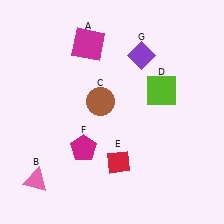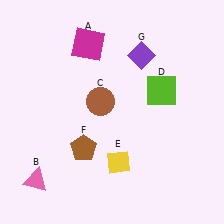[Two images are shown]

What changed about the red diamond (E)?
In Image 1, E is red. In Image 2, it changed to yellow.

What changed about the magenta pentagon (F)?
In Image 1, F is magenta. In Image 2, it changed to brown.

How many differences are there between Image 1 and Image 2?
There are 2 differences between the two images.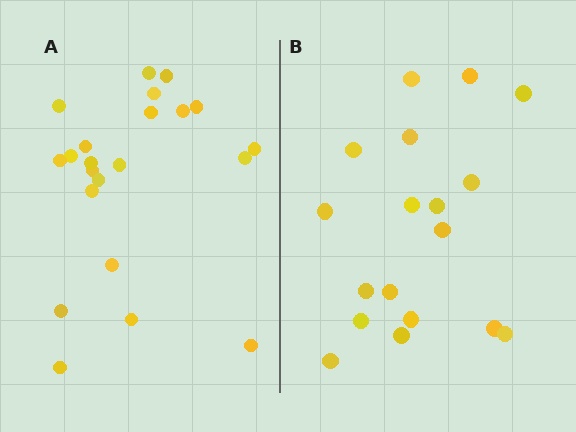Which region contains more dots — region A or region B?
Region A (the left region) has more dots.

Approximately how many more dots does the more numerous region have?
Region A has about 4 more dots than region B.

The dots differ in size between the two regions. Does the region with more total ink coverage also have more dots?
No. Region B has more total ink coverage because its dots are larger, but region A actually contains more individual dots. Total area can be misleading — the number of items is what matters here.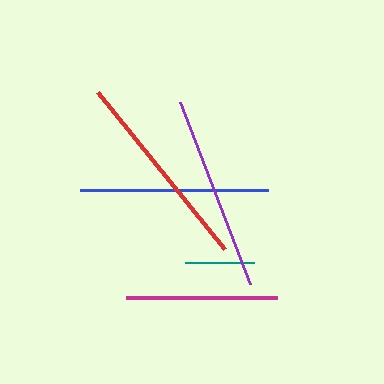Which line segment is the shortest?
The teal line is the shortest at approximately 69 pixels.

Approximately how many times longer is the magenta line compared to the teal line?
The magenta line is approximately 2.2 times the length of the teal line.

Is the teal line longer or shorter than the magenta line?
The magenta line is longer than the teal line.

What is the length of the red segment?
The red segment is approximately 202 pixels long.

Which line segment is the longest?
The red line is the longest at approximately 202 pixels.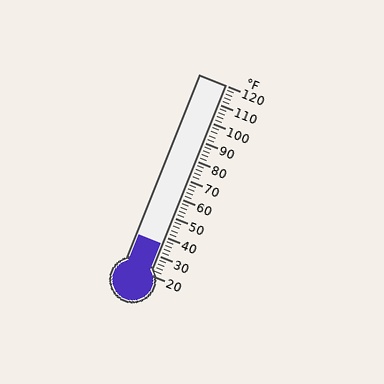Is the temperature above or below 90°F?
The temperature is below 90°F.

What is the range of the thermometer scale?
The thermometer scale ranges from 20°F to 120°F.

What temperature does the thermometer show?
The thermometer shows approximately 36°F.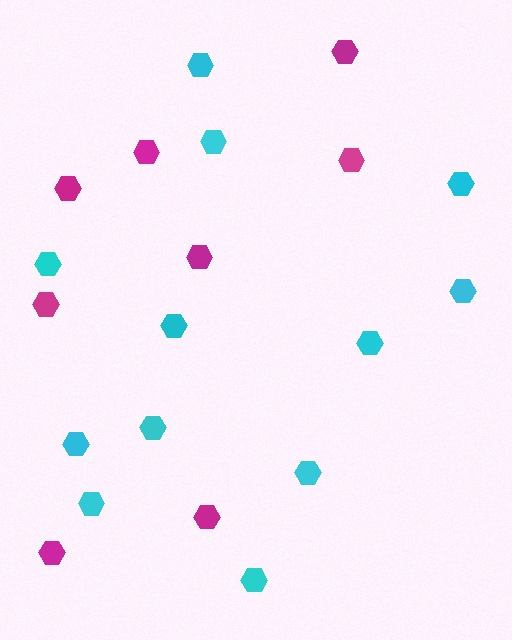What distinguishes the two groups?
There are 2 groups: one group of magenta hexagons (8) and one group of cyan hexagons (12).